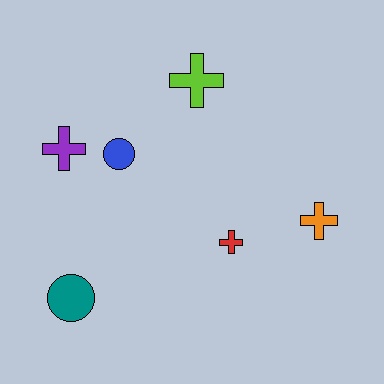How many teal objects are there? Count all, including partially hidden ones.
There is 1 teal object.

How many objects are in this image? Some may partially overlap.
There are 6 objects.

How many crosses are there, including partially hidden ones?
There are 4 crosses.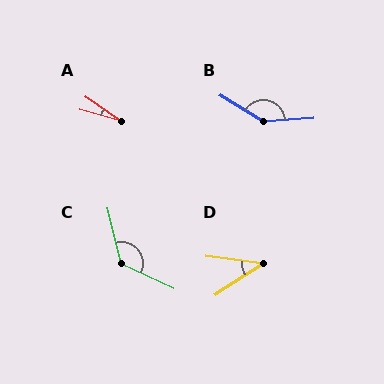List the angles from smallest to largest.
A (18°), D (40°), C (129°), B (144°).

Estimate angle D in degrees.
Approximately 40 degrees.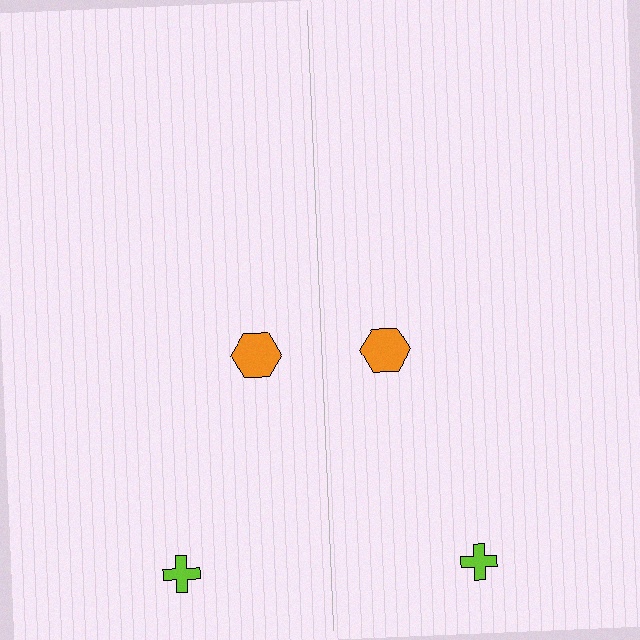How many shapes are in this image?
There are 4 shapes in this image.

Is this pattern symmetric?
Yes, this pattern has bilateral (reflection) symmetry.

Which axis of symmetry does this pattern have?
The pattern has a vertical axis of symmetry running through the center of the image.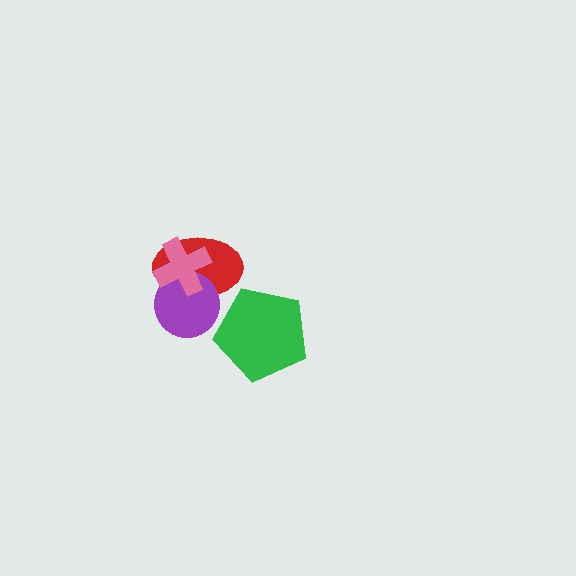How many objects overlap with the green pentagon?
0 objects overlap with the green pentagon.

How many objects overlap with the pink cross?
2 objects overlap with the pink cross.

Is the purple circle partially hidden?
Yes, it is partially covered by another shape.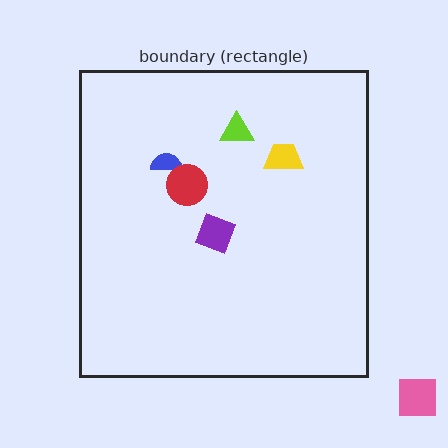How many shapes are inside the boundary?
5 inside, 1 outside.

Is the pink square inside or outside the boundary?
Outside.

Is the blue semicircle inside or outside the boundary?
Inside.